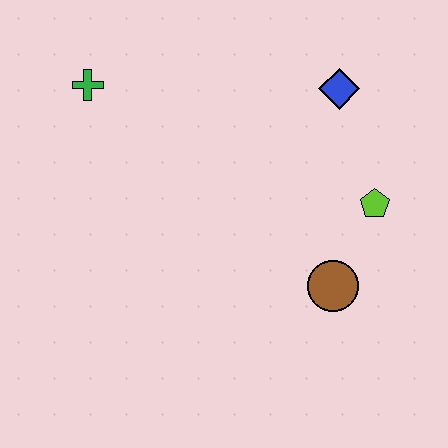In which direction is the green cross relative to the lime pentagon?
The green cross is to the left of the lime pentagon.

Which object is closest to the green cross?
The blue diamond is closest to the green cross.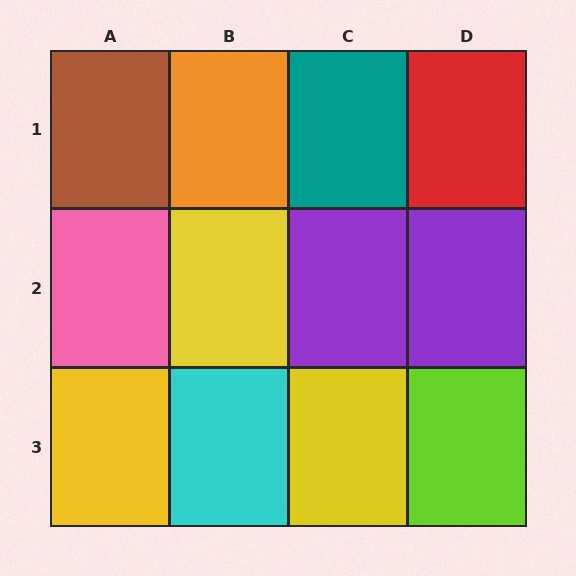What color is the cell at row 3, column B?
Cyan.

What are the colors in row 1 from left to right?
Brown, orange, teal, red.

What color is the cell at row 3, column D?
Lime.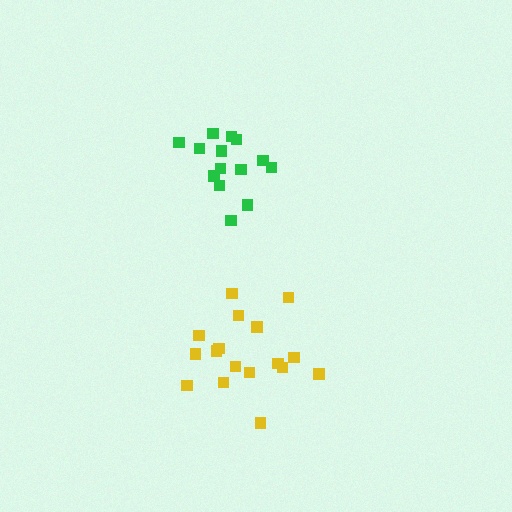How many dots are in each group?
Group 1: 14 dots, Group 2: 17 dots (31 total).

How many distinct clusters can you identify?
There are 2 distinct clusters.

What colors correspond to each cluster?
The clusters are colored: green, yellow.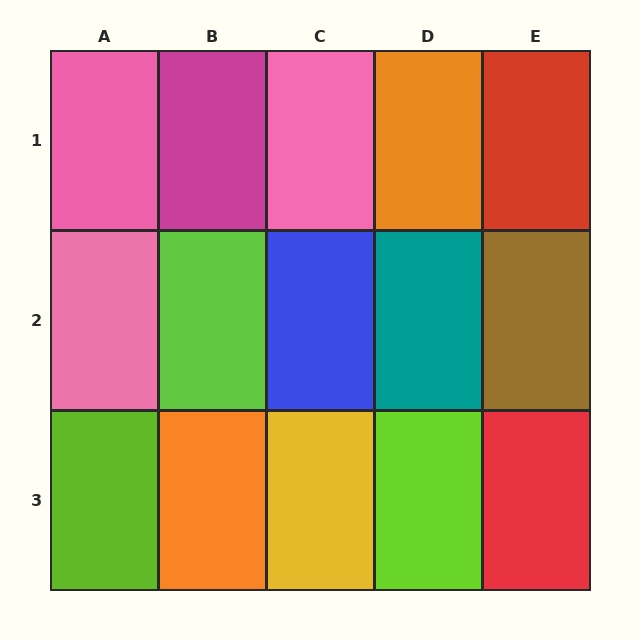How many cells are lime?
3 cells are lime.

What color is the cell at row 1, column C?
Pink.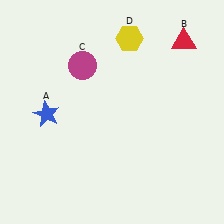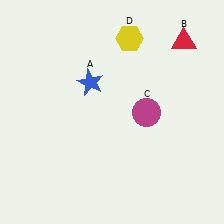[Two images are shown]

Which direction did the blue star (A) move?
The blue star (A) moved right.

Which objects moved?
The objects that moved are: the blue star (A), the magenta circle (C).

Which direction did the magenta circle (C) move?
The magenta circle (C) moved right.